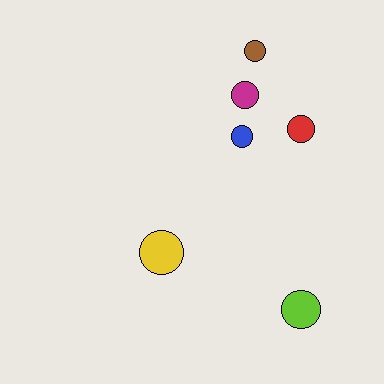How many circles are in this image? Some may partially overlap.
There are 6 circles.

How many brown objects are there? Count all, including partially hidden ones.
There is 1 brown object.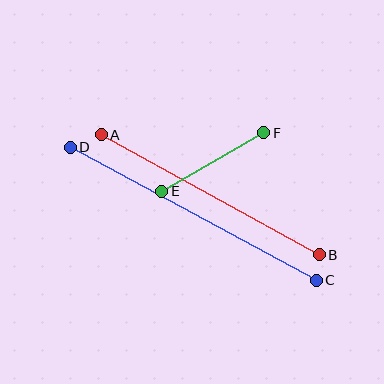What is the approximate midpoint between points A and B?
The midpoint is at approximately (210, 195) pixels.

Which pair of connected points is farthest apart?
Points C and D are farthest apart.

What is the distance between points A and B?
The distance is approximately 249 pixels.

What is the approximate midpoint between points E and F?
The midpoint is at approximately (213, 162) pixels.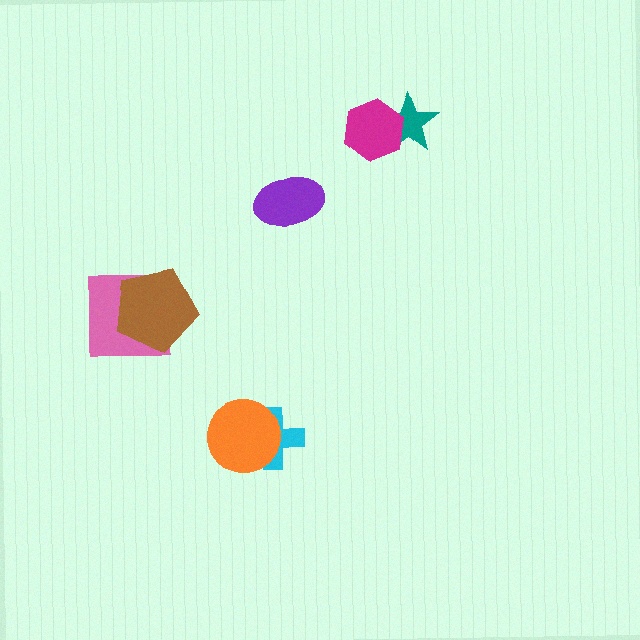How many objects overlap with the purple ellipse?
0 objects overlap with the purple ellipse.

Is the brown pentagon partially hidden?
No, no other shape covers it.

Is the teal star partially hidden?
Yes, it is partially covered by another shape.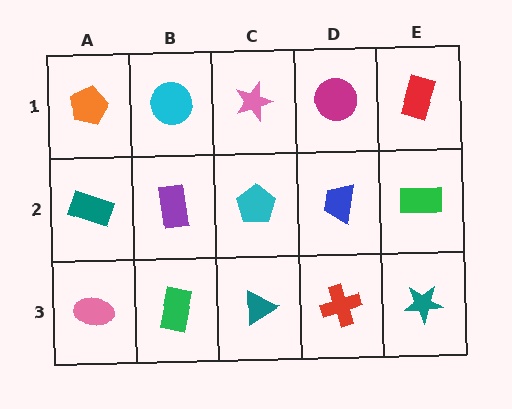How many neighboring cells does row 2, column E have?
3.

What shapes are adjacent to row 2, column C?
A pink star (row 1, column C), a teal triangle (row 3, column C), a purple rectangle (row 2, column B), a blue trapezoid (row 2, column D).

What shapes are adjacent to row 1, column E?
A green rectangle (row 2, column E), a magenta circle (row 1, column D).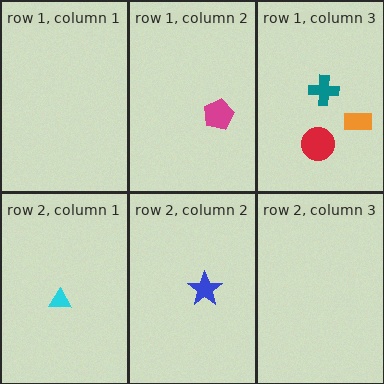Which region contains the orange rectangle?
The row 1, column 3 region.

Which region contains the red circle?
The row 1, column 3 region.